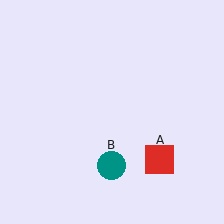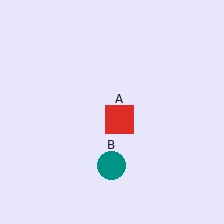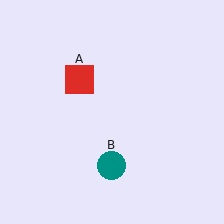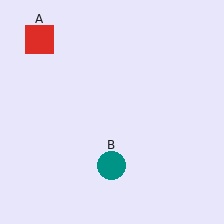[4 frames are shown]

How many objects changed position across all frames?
1 object changed position: red square (object A).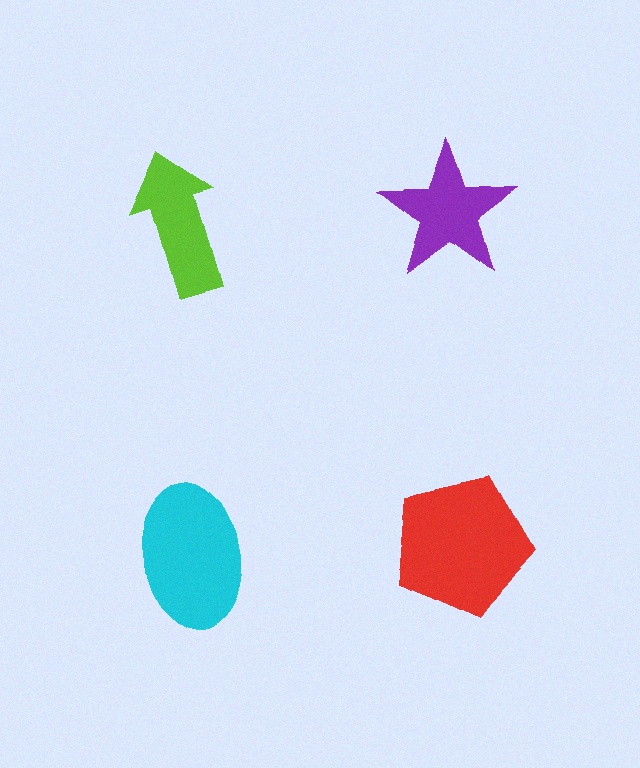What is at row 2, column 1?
A cyan ellipse.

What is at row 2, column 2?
A red pentagon.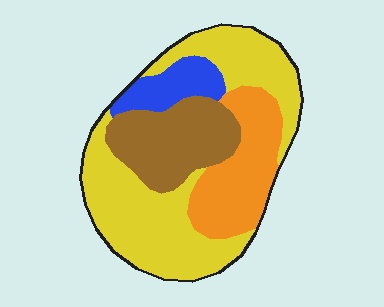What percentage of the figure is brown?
Brown takes up about one fifth (1/5) of the figure.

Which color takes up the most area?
Yellow, at roughly 50%.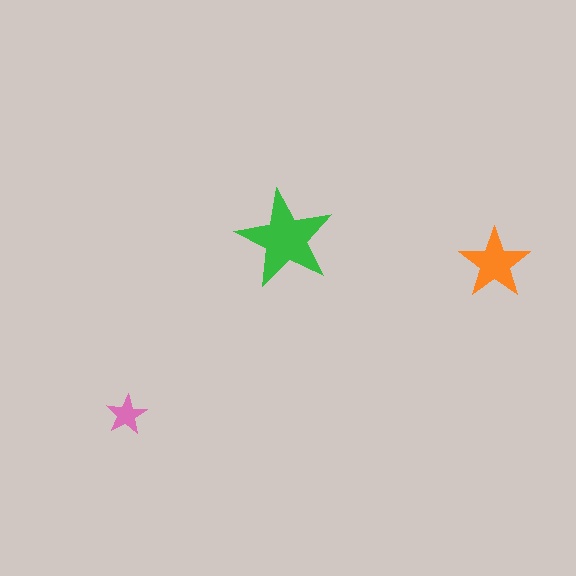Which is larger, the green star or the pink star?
The green one.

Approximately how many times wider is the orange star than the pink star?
About 2 times wider.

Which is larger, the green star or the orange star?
The green one.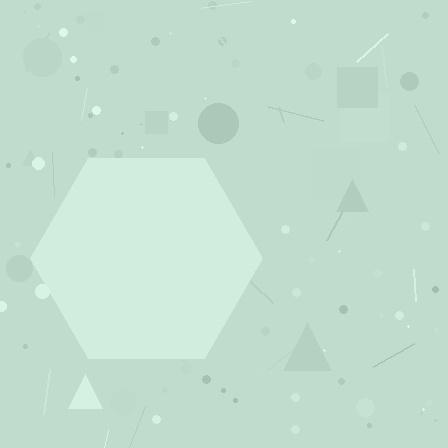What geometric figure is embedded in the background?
A hexagon is embedded in the background.